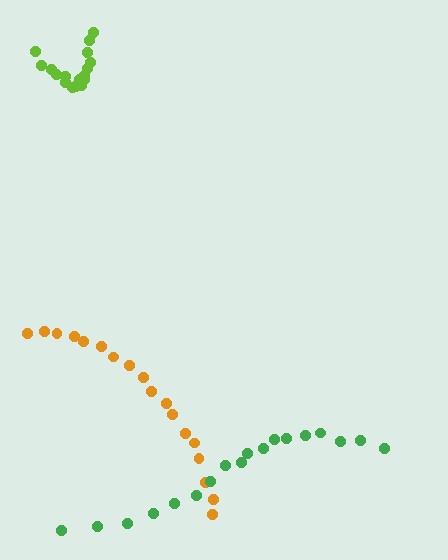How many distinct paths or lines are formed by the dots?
There are 3 distinct paths.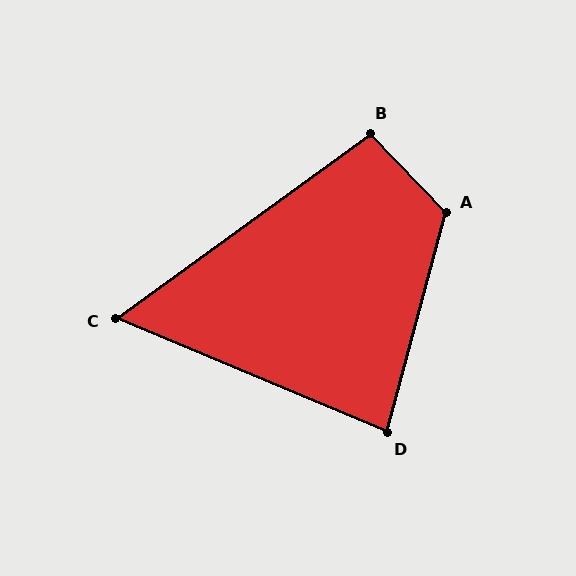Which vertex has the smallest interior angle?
C, at approximately 59 degrees.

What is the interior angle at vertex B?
Approximately 98 degrees (obtuse).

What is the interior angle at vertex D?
Approximately 82 degrees (acute).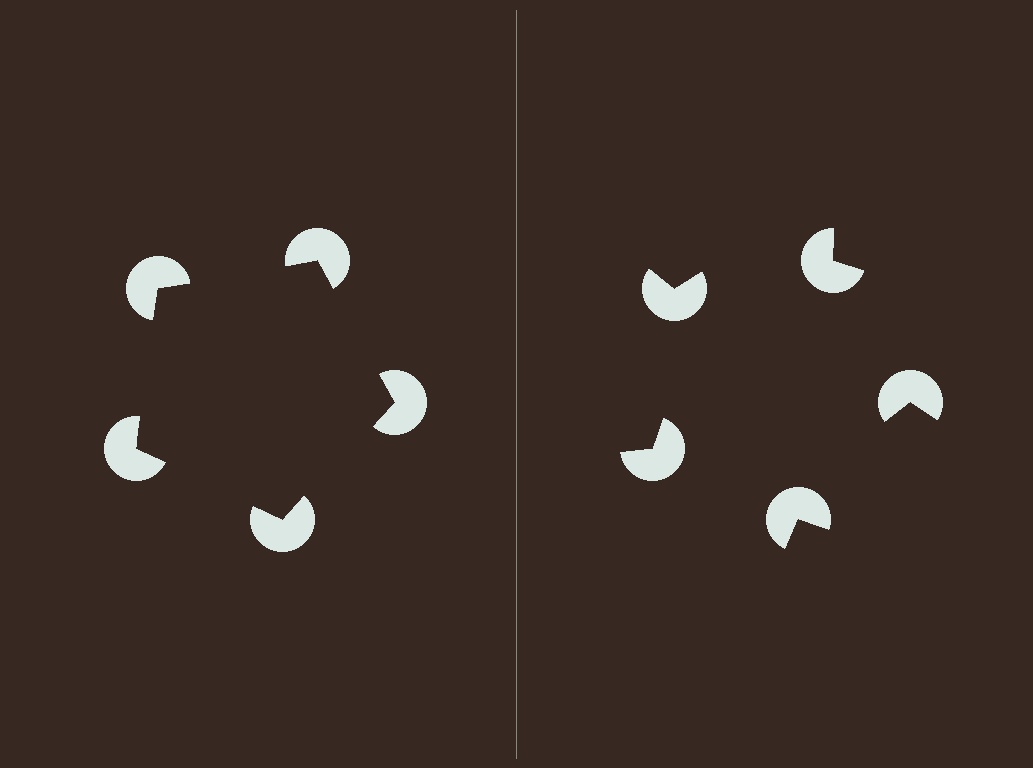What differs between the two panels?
The pac-man discs are positioned identically on both sides; only the wedge orientations differ. On the left they align to a pentagon; on the right they are misaligned.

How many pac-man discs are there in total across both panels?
10 — 5 on each side.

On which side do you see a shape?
An illusory pentagon appears on the left side. On the right side the wedge cuts are rotated, so no coherent shape forms.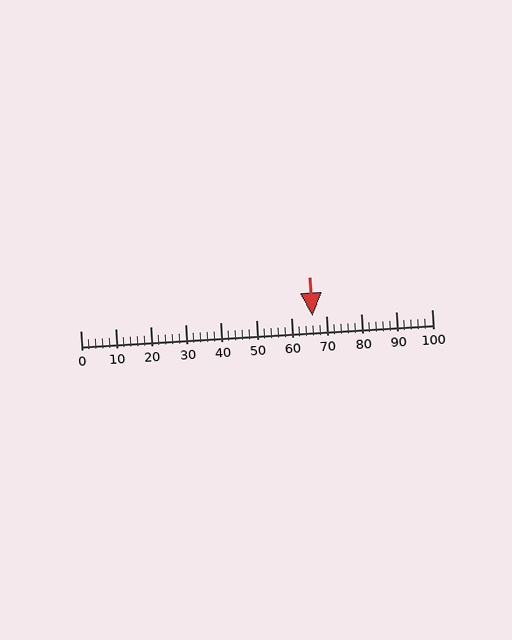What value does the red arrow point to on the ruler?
The red arrow points to approximately 66.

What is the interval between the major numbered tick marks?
The major tick marks are spaced 10 units apart.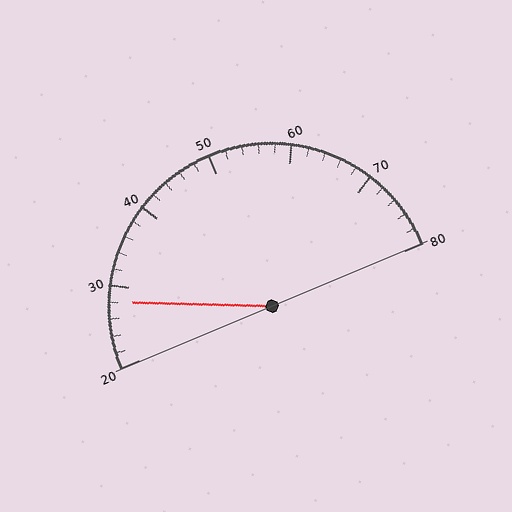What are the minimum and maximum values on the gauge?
The gauge ranges from 20 to 80.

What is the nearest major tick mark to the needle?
The nearest major tick mark is 30.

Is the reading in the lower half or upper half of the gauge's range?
The reading is in the lower half of the range (20 to 80).